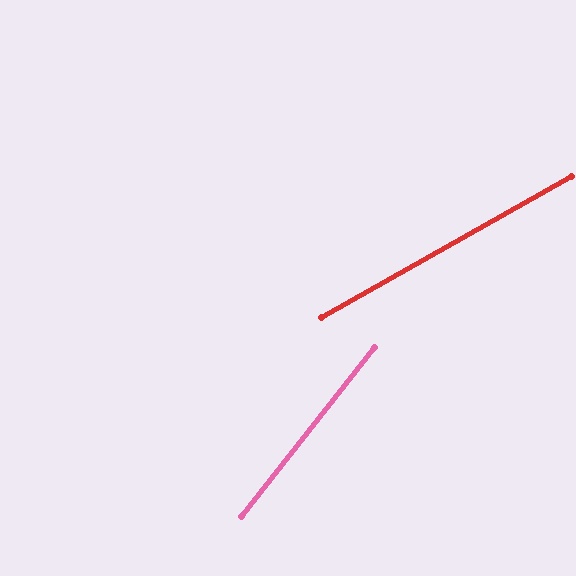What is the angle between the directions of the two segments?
Approximately 22 degrees.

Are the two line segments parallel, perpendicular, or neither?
Neither parallel nor perpendicular — they differ by about 22°.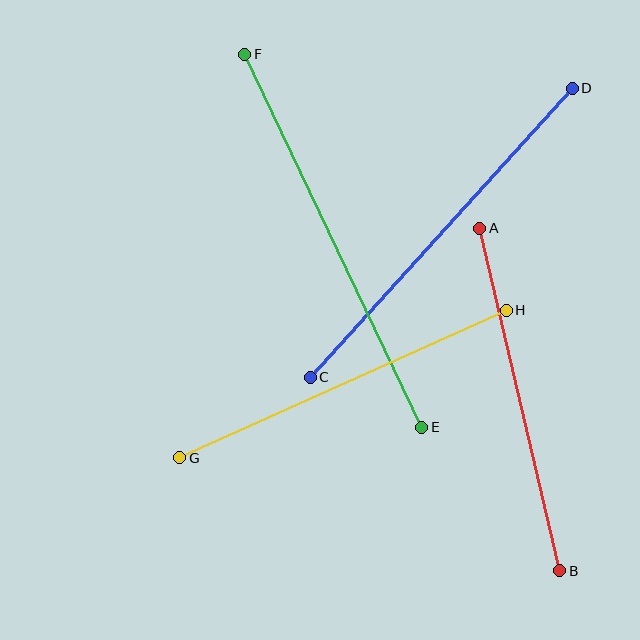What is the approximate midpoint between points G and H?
The midpoint is at approximately (343, 384) pixels.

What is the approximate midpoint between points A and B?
The midpoint is at approximately (520, 400) pixels.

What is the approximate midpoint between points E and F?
The midpoint is at approximately (333, 241) pixels.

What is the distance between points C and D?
The distance is approximately 390 pixels.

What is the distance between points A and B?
The distance is approximately 352 pixels.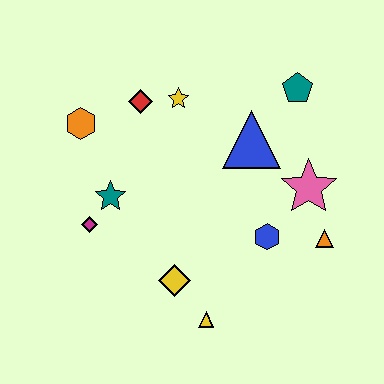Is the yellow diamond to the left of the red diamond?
No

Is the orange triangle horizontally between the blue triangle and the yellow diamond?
No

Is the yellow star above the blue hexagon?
Yes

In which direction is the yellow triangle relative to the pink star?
The yellow triangle is below the pink star.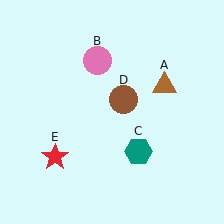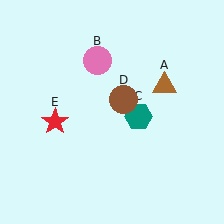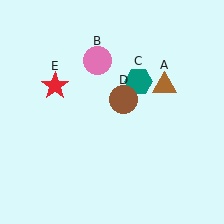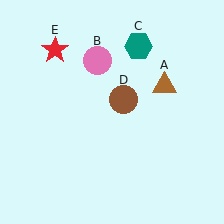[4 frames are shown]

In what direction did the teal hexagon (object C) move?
The teal hexagon (object C) moved up.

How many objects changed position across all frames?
2 objects changed position: teal hexagon (object C), red star (object E).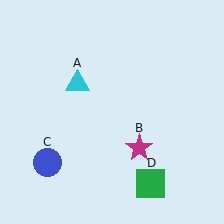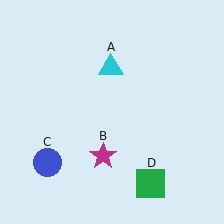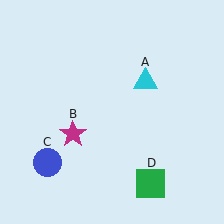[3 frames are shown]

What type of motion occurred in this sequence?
The cyan triangle (object A), magenta star (object B) rotated clockwise around the center of the scene.